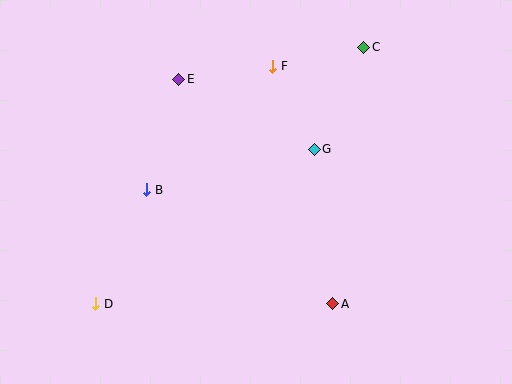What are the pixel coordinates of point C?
Point C is at (364, 47).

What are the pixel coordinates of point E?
Point E is at (179, 79).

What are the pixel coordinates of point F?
Point F is at (273, 66).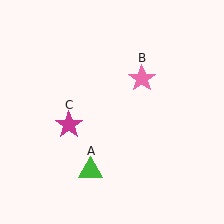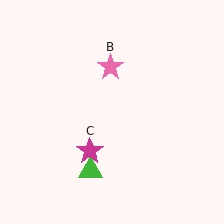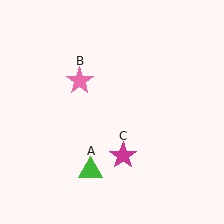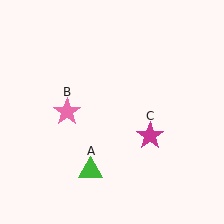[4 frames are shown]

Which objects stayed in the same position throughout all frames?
Green triangle (object A) remained stationary.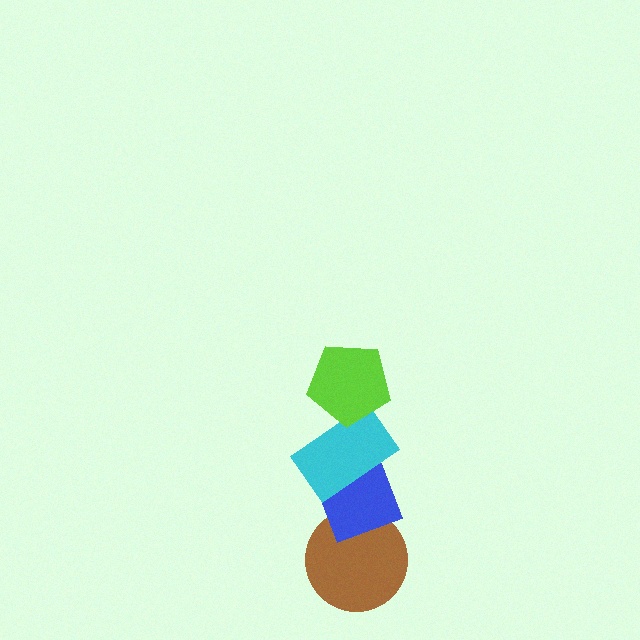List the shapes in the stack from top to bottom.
From top to bottom: the lime pentagon, the cyan rectangle, the blue diamond, the brown circle.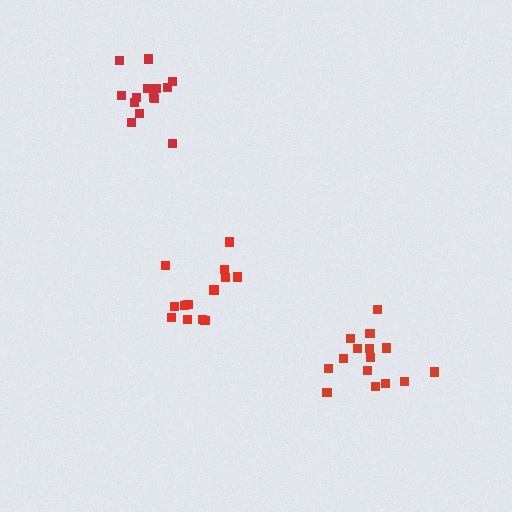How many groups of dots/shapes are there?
There are 3 groups.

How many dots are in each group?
Group 1: 14 dots, Group 2: 14 dots, Group 3: 15 dots (43 total).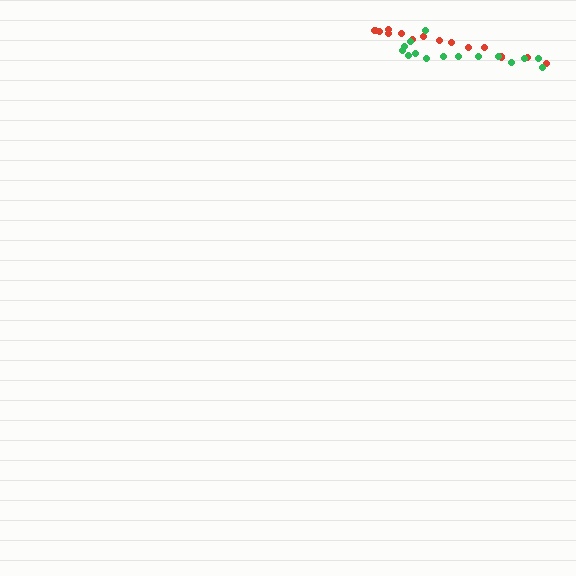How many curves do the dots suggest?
There are 2 distinct paths.